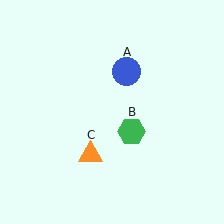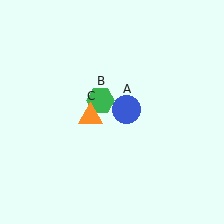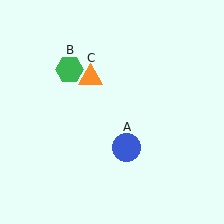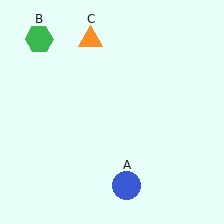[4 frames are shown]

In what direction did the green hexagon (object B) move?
The green hexagon (object B) moved up and to the left.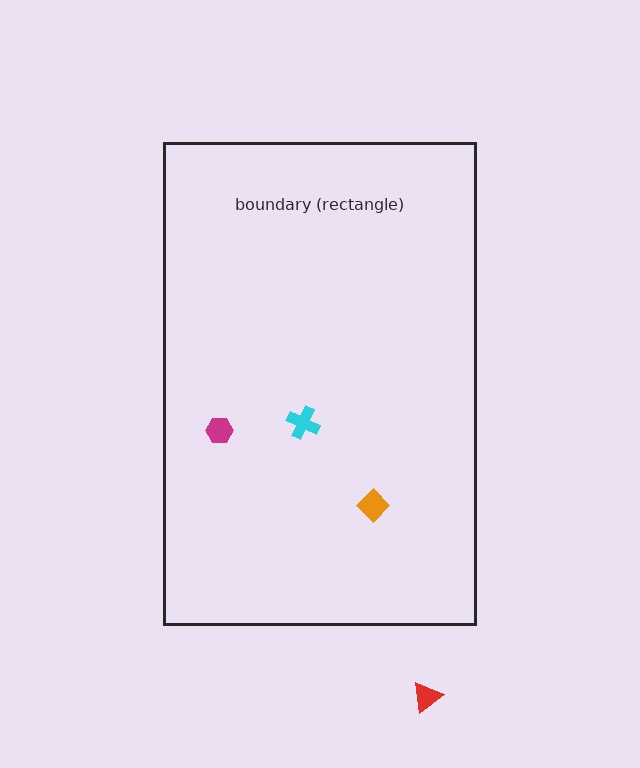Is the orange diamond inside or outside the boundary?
Inside.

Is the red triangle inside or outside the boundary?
Outside.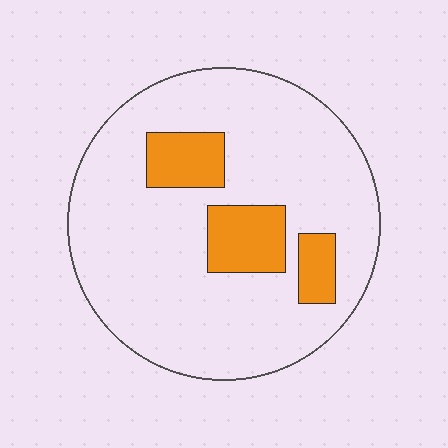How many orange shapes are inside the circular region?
3.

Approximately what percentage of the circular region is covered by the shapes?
Approximately 15%.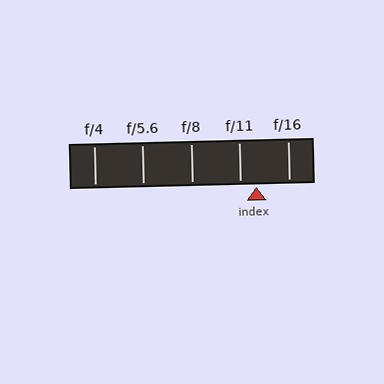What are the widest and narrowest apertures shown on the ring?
The widest aperture shown is f/4 and the narrowest is f/16.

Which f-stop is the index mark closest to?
The index mark is closest to f/11.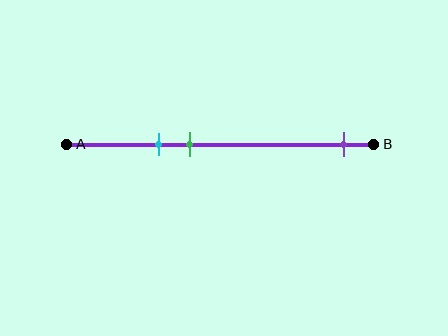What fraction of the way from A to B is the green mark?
The green mark is approximately 40% (0.4) of the way from A to B.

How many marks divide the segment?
There are 3 marks dividing the segment.